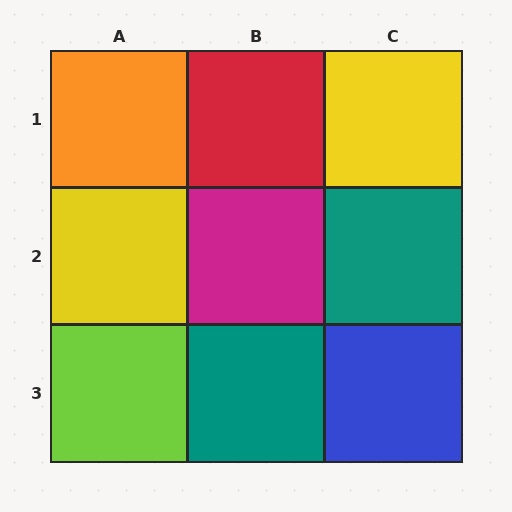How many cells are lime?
1 cell is lime.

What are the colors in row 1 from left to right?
Orange, red, yellow.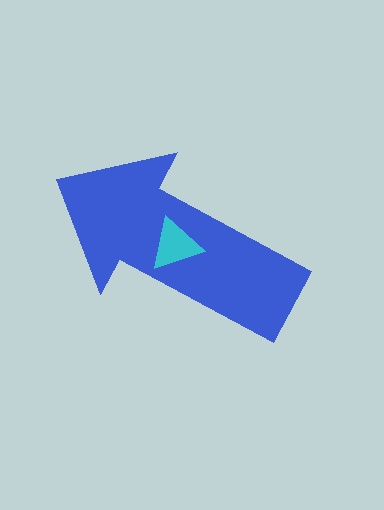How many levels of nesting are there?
2.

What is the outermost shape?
The blue arrow.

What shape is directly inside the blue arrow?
The cyan triangle.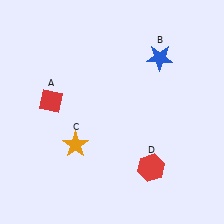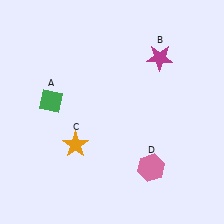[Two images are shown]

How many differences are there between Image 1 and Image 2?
There are 3 differences between the two images.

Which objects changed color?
A changed from red to green. B changed from blue to magenta. D changed from red to pink.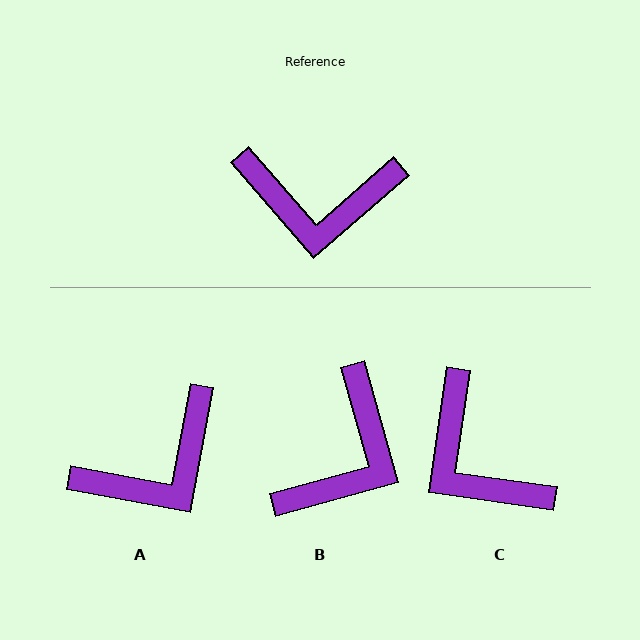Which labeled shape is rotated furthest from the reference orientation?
B, about 65 degrees away.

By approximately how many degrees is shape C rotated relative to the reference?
Approximately 49 degrees clockwise.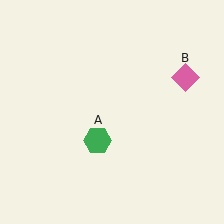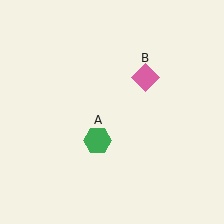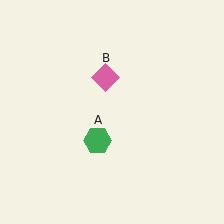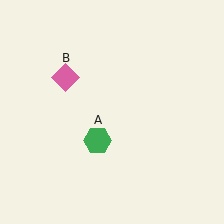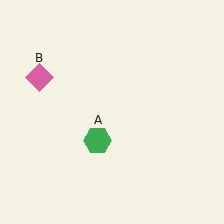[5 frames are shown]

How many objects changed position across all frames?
1 object changed position: pink diamond (object B).